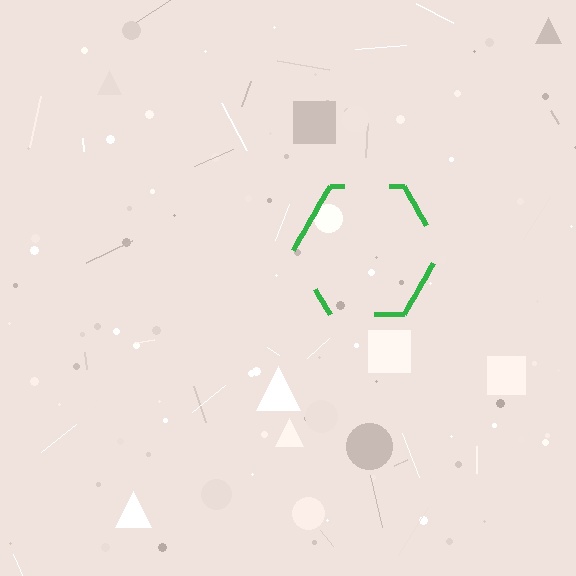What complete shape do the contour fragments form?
The contour fragments form a hexagon.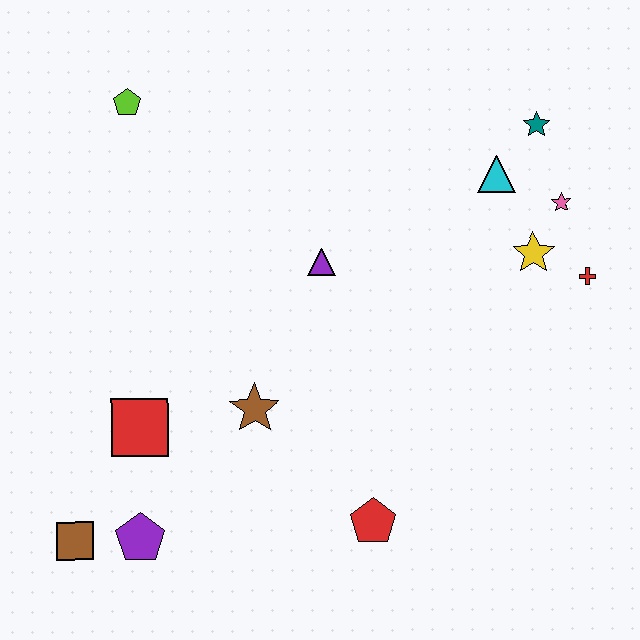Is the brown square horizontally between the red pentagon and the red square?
No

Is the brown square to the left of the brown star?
Yes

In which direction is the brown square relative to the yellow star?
The brown square is to the left of the yellow star.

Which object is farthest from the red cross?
The brown square is farthest from the red cross.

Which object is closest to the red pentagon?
The brown star is closest to the red pentagon.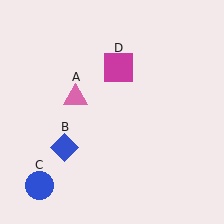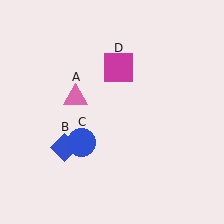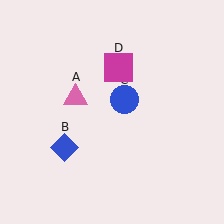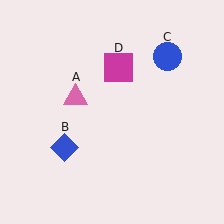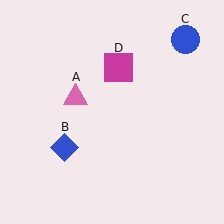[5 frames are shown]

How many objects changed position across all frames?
1 object changed position: blue circle (object C).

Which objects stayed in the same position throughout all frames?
Pink triangle (object A) and blue diamond (object B) and magenta square (object D) remained stationary.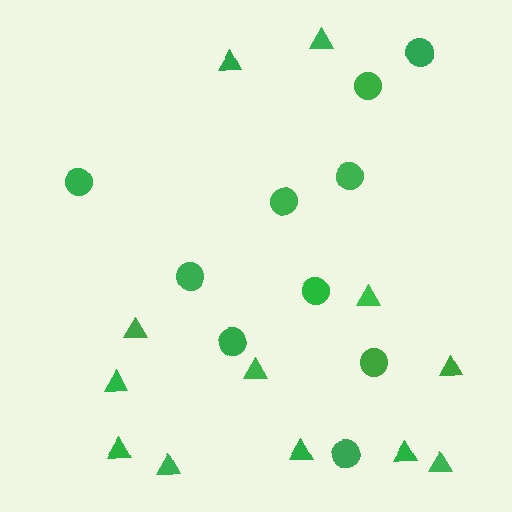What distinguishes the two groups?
There are 2 groups: one group of triangles (12) and one group of circles (10).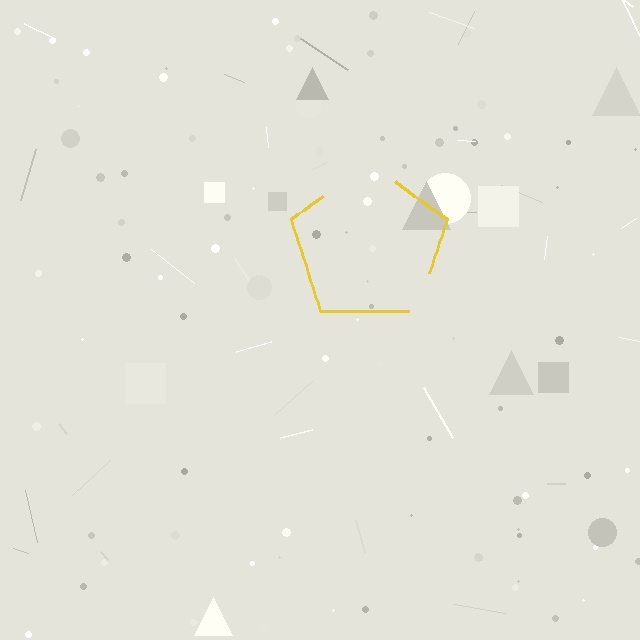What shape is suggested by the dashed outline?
The dashed outline suggests a pentagon.